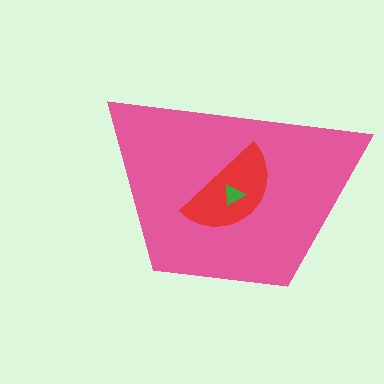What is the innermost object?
The green triangle.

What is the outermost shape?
The pink trapezoid.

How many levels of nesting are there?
3.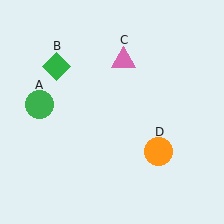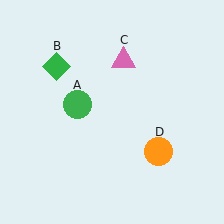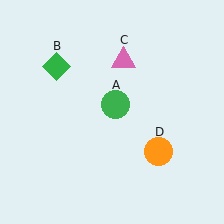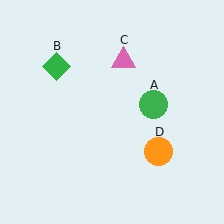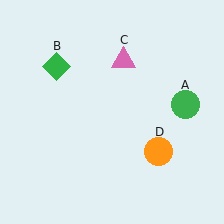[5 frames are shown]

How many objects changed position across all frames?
1 object changed position: green circle (object A).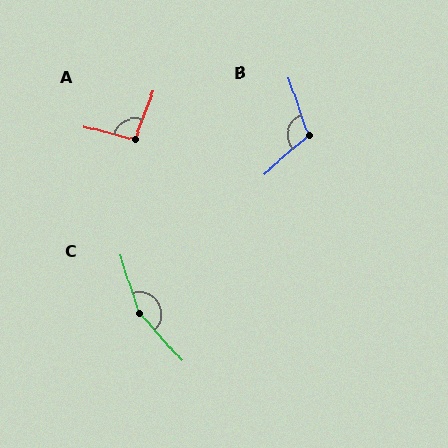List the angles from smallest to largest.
A (96°), B (112°), C (156°).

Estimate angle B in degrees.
Approximately 112 degrees.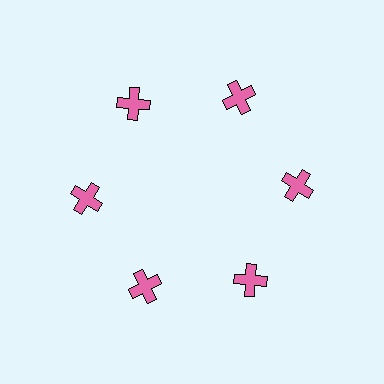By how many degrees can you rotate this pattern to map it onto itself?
The pattern maps onto itself every 60 degrees of rotation.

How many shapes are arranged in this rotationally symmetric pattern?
There are 6 shapes, arranged in 6 groups of 1.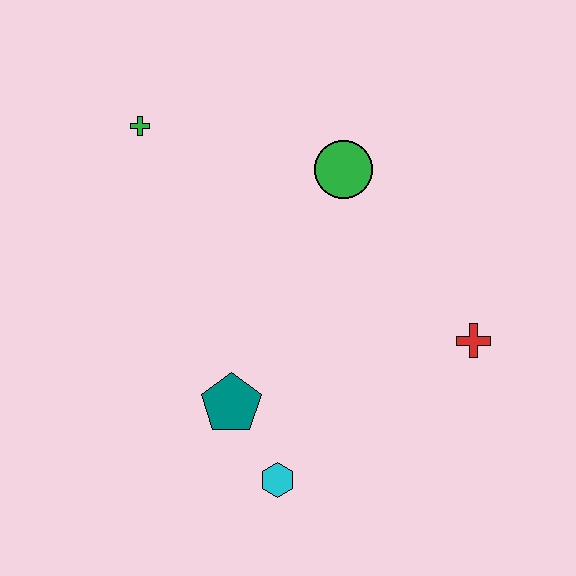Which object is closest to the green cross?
The green circle is closest to the green cross.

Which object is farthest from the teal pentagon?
The green cross is farthest from the teal pentagon.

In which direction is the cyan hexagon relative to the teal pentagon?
The cyan hexagon is below the teal pentagon.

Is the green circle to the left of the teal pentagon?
No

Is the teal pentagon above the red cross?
No